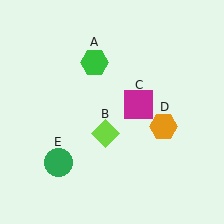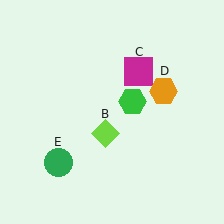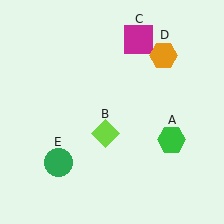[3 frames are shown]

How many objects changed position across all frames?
3 objects changed position: green hexagon (object A), magenta square (object C), orange hexagon (object D).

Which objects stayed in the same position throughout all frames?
Lime diamond (object B) and green circle (object E) remained stationary.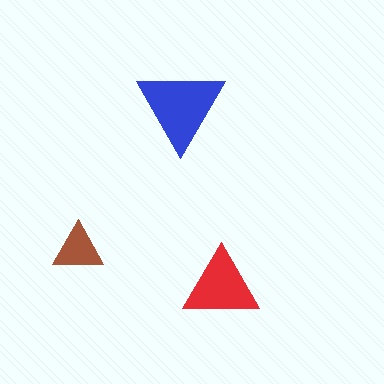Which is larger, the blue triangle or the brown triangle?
The blue one.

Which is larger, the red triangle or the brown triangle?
The red one.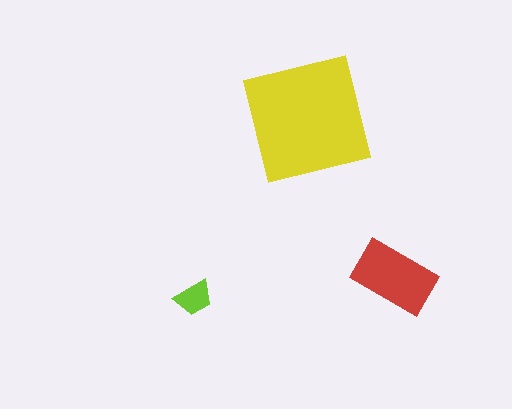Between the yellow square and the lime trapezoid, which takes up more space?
The yellow square.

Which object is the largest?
The yellow square.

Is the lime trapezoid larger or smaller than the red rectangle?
Smaller.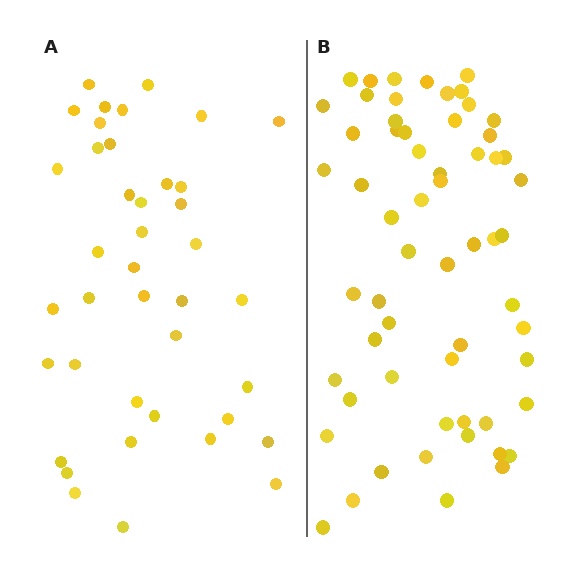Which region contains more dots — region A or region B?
Region B (the right region) has more dots.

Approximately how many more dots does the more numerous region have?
Region B has approximately 20 more dots than region A.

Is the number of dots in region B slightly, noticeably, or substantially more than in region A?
Region B has substantially more. The ratio is roughly 1.5 to 1.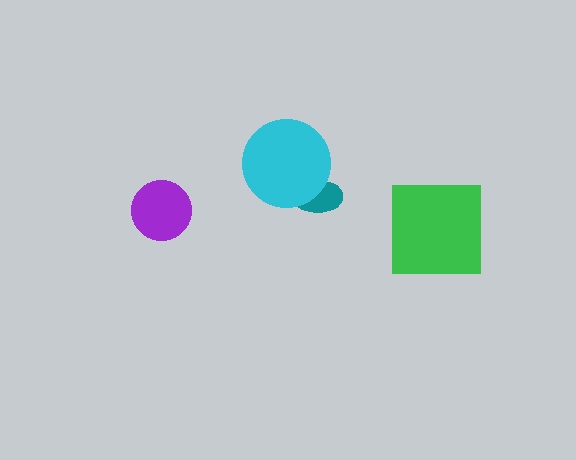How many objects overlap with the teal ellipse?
1 object overlaps with the teal ellipse.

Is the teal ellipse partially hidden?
Yes, it is partially covered by another shape.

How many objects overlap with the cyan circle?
1 object overlaps with the cyan circle.